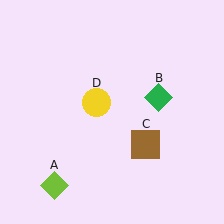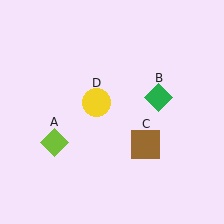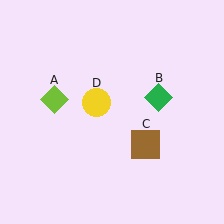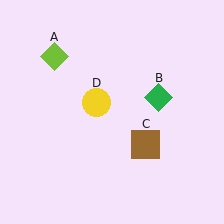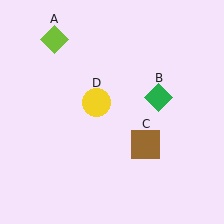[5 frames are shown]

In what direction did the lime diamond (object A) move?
The lime diamond (object A) moved up.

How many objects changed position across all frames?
1 object changed position: lime diamond (object A).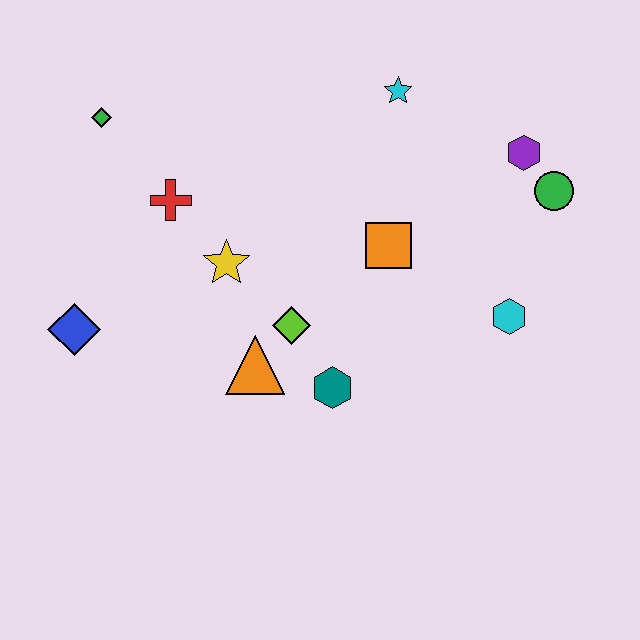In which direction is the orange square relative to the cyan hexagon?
The orange square is to the left of the cyan hexagon.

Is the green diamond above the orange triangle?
Yes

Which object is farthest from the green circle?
The blue diamond is farthest from the green circle.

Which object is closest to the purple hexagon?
The green circle is closest to the purple hexagon.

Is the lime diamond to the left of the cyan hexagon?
Yes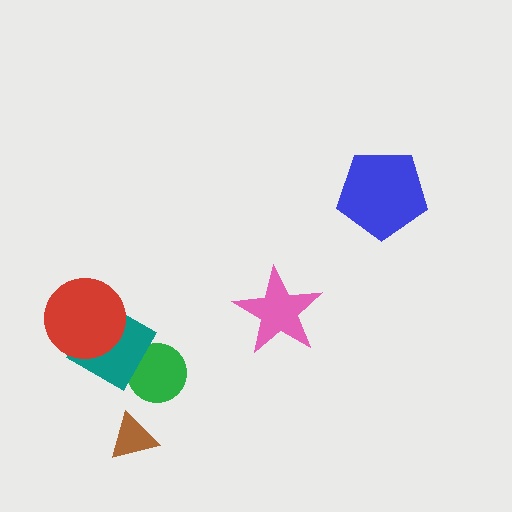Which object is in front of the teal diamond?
The red circle is in front of the teal diamond.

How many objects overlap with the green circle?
1 object overlaps with the green circle.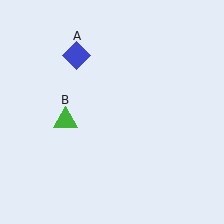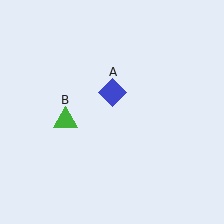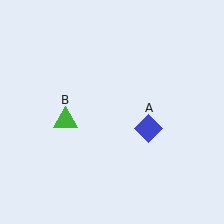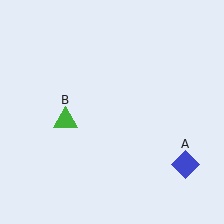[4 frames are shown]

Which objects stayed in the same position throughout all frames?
Green triangle (object B) remained stationary.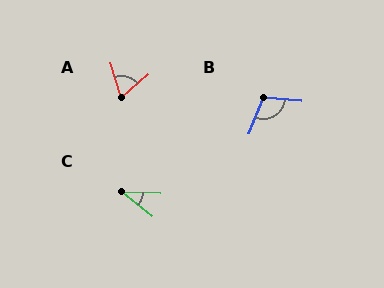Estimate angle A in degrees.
Approximately 67 degrees.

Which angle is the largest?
B, at approximately 105 degrees.